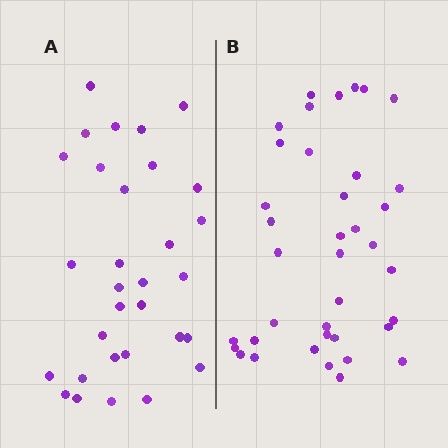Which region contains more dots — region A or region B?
Region B (the right region) has more dots.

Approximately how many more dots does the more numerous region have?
Region B has roughly 8 or so more dots than region A.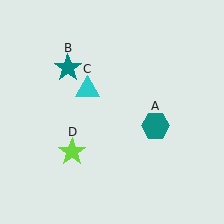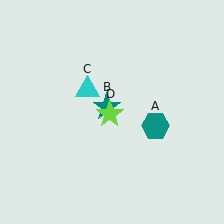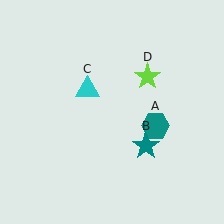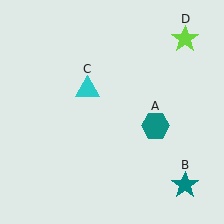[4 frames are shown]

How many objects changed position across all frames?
2 objects changed position: teal star (object B), lime star (object D).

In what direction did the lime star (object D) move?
The lime star (object D) moved up and to the right.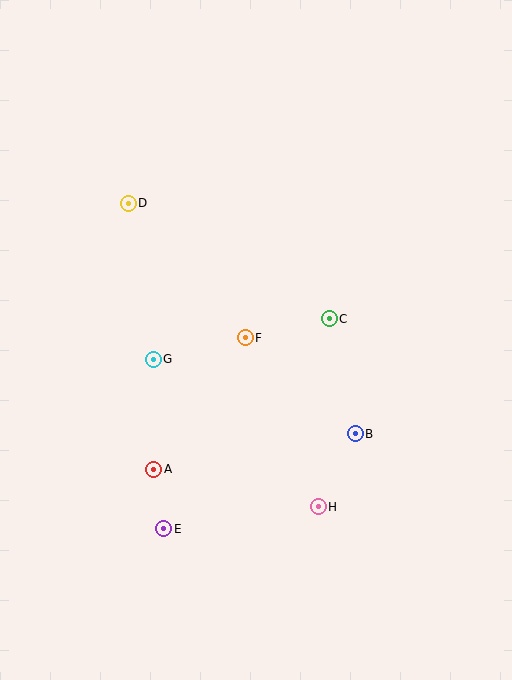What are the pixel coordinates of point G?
Point G is at (153, 359).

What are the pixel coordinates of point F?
Point F is at (245, 338).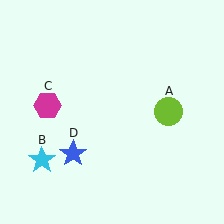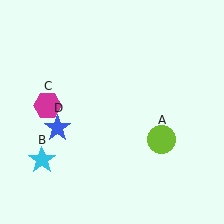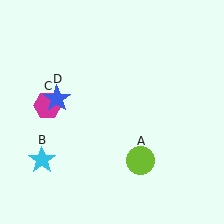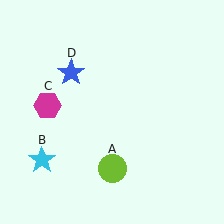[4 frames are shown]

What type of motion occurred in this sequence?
The lime circle (object A), blue star (object D) rotated clockwise around the center of the scene.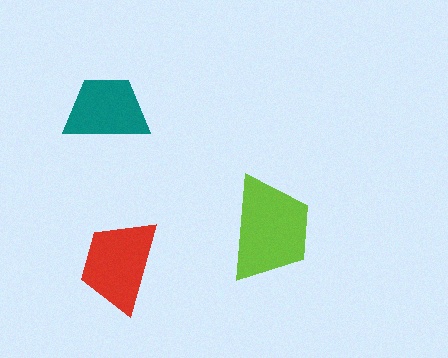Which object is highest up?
The teal trapezoid is topmost.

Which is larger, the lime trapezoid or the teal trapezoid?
The lime one.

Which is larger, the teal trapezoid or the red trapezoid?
The red one.